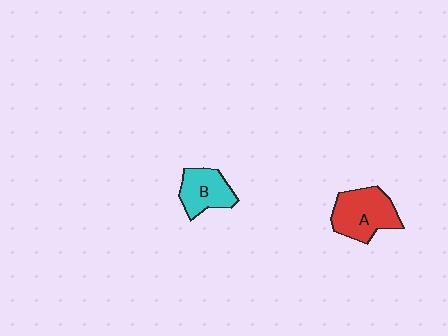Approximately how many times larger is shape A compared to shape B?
Approximately 1.3 times.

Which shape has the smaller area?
Shape B (cyan).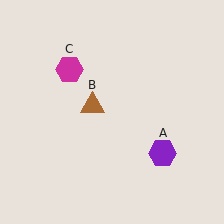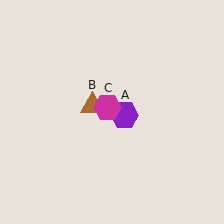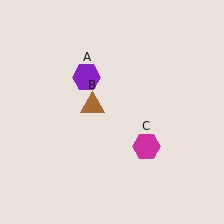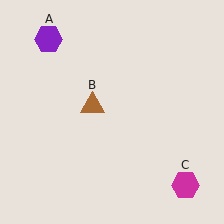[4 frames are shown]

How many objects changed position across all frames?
2 objects changed position: purple hexagon (object A), magenta hexagon (object C).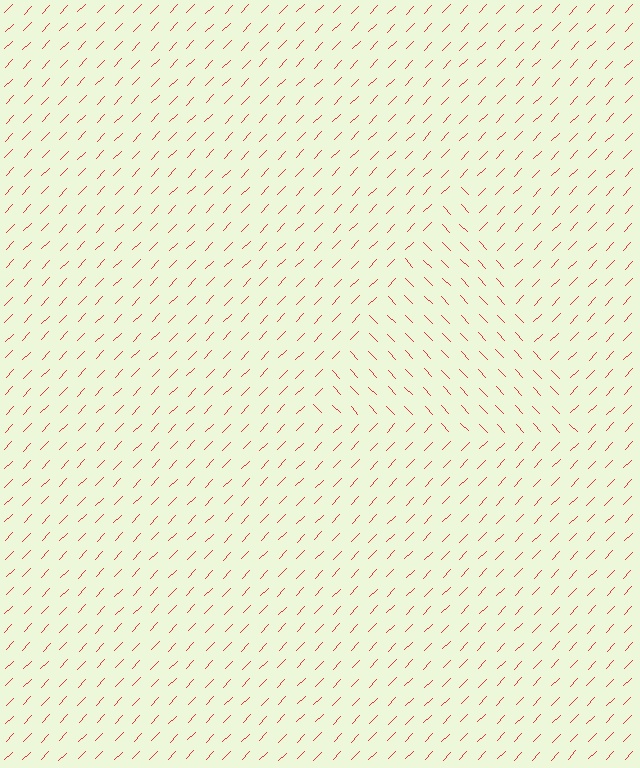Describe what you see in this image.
The image is filled with small red line segments. A triangle region in the image has lines oriented differently from the surrounding lines, creating a visible texture boundary.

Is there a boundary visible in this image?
Yes, there is a texture boundary formed by a change in line orientation.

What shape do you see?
I see a triangle.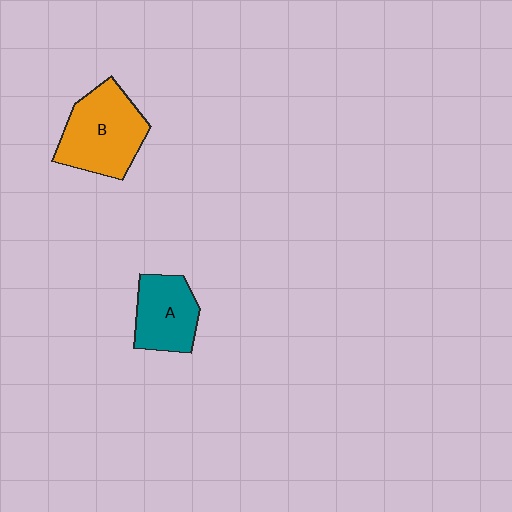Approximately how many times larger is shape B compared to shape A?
Approximately 1.4 times.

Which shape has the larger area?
Shape B (orange).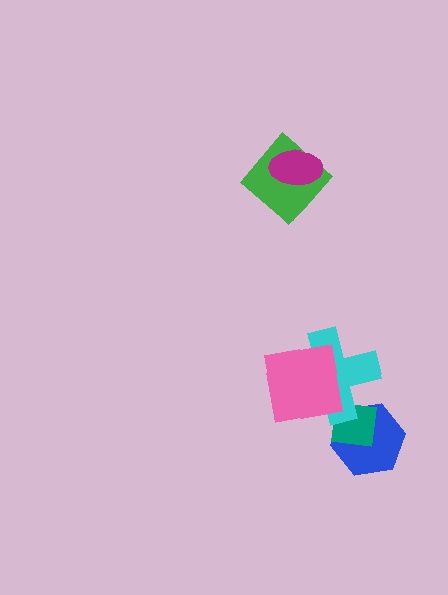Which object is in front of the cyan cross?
The pink square is in front of the cyan cross.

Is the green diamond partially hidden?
Yes, it is partially covered by another shape.